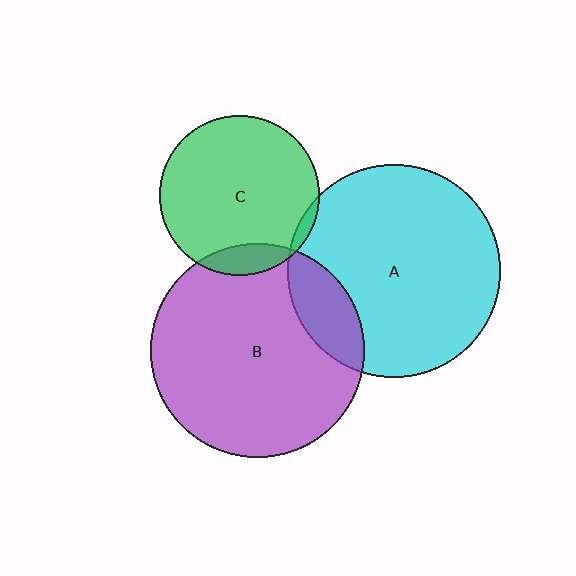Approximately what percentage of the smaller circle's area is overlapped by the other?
Approximately 15%.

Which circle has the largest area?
Circle B (purple).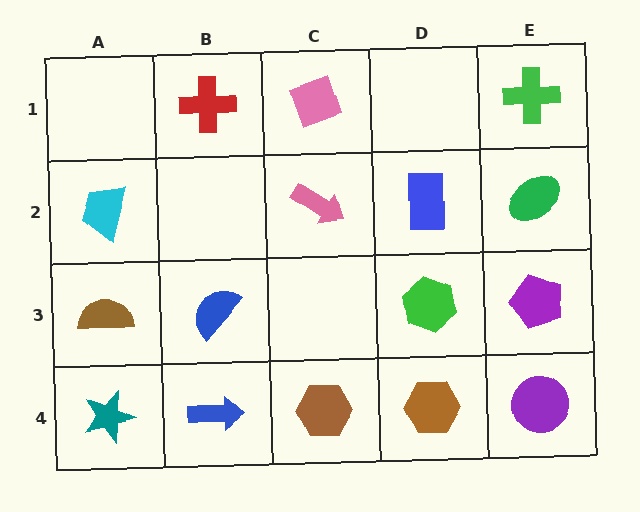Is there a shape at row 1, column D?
No, that cell is empty.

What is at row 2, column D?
A blue rectangle.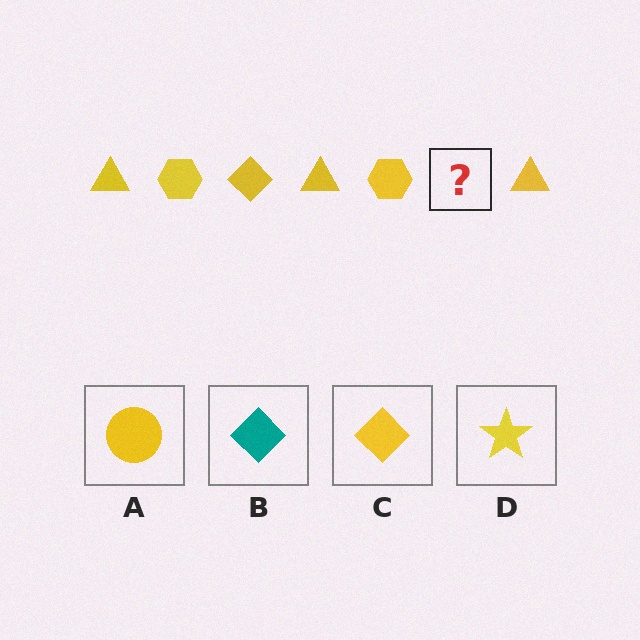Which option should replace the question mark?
Option C.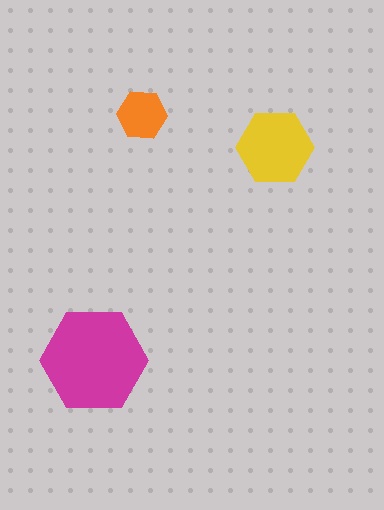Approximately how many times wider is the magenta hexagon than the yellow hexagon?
About 1.5 times wider.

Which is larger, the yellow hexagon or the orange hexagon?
The yellow one.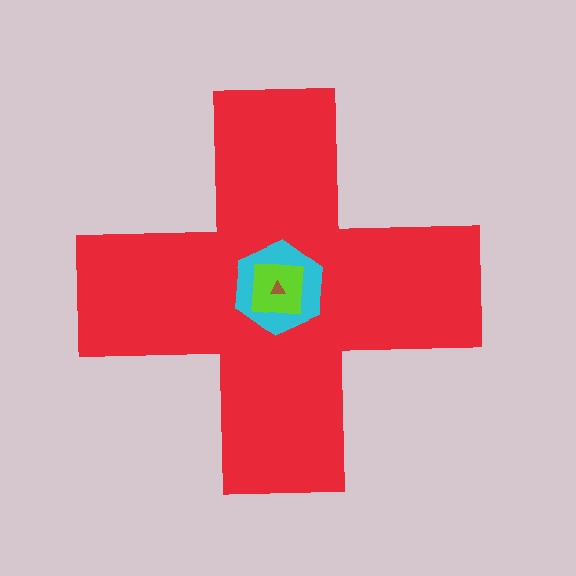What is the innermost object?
The brown triangle.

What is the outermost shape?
The red cross.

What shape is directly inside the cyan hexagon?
The lime square.